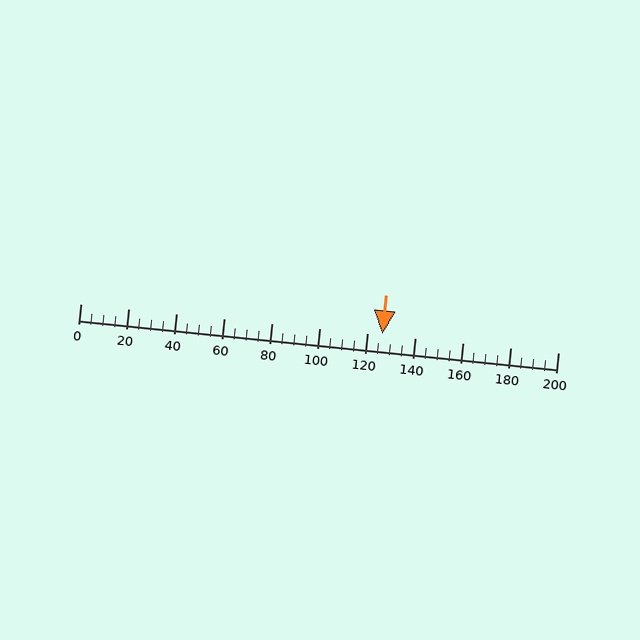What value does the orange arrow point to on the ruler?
The orange arrow points to approximately 127.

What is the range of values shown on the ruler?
The ruler shows values from 0 to 200.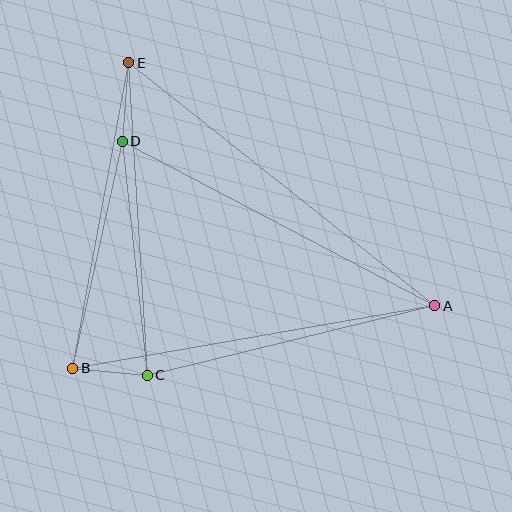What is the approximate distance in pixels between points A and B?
The distance between A and B is approximately 367 pixels.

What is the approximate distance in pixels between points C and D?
The distance between C and D is approximately 235 pixels.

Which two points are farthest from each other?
Points A and E are farthest from each other.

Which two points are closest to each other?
Points B and C are closest to each other.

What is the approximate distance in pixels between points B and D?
The distance between B and D is approximately 232 pixels.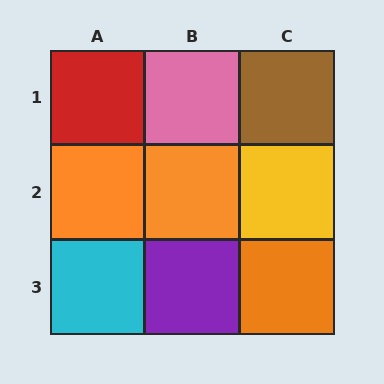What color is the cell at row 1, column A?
Red.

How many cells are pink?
1 cell is pink.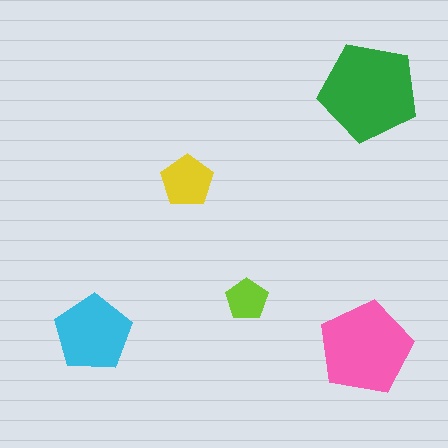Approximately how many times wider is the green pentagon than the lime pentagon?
About 2.5 times wider.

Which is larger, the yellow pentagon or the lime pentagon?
The yellow one.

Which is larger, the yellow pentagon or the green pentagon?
The green one.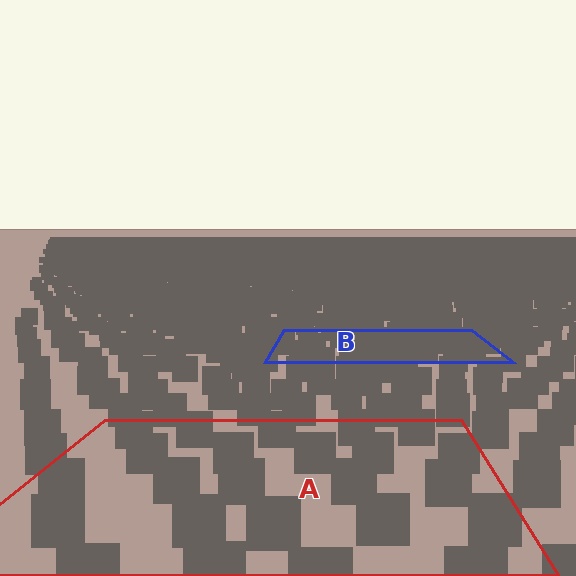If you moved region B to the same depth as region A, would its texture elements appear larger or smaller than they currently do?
They would appear larger. At a closer depth, the same texture elements are projected at a bigger on-screen size.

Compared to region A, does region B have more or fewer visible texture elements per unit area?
Region B has more texture elements per unit area — they are packed more densely because it is farther away.